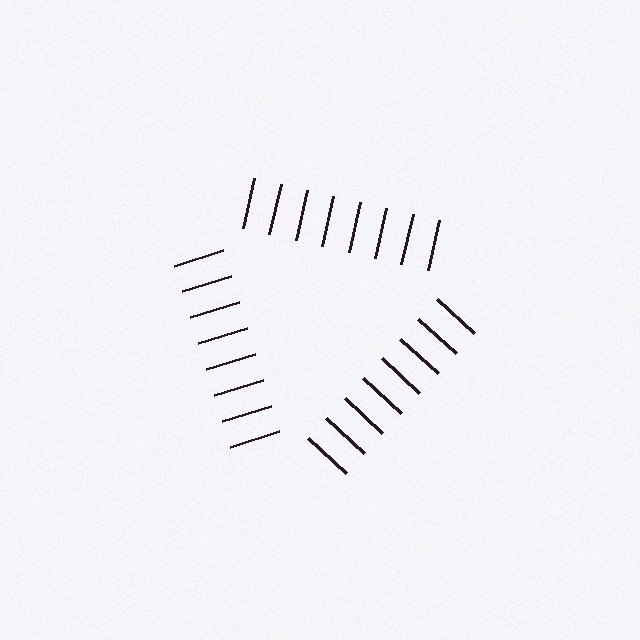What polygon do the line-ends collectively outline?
An illusory triangle — the line segments terminate on its edges but no continuous stroke is drawn.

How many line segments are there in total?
24 — 8 along each of the 3 edges.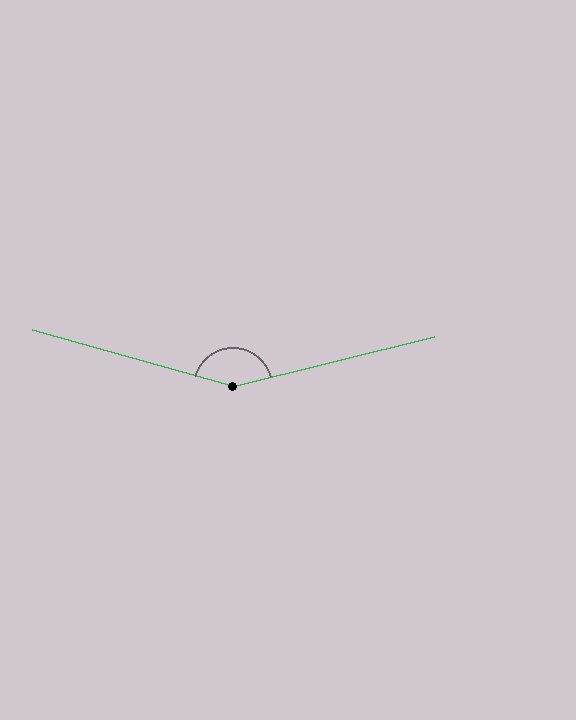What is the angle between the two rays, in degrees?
Approximately 150 degrees.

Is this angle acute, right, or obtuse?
It is obtuse.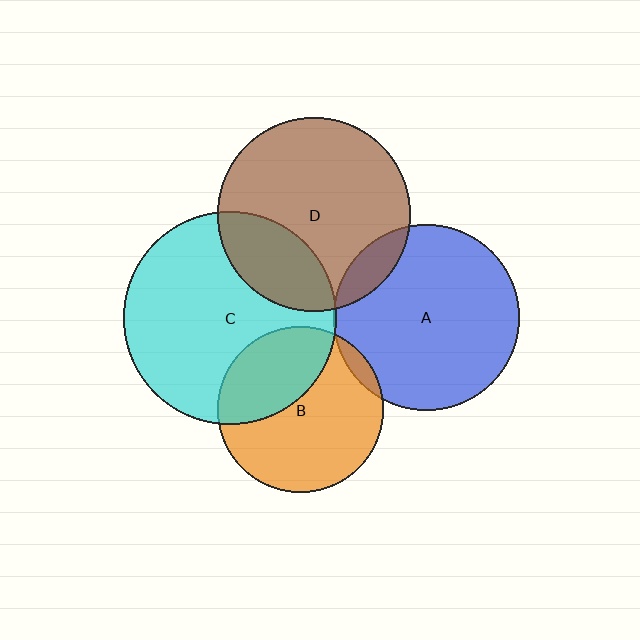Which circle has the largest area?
Circle C (cyan).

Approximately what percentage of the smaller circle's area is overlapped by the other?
Approximately 25%.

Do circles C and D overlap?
Yes.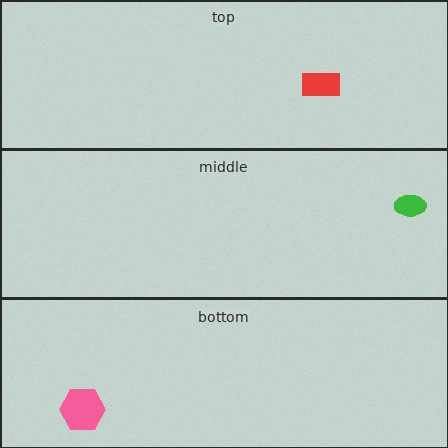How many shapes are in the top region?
1.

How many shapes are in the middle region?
1.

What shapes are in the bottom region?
The pink hexagon.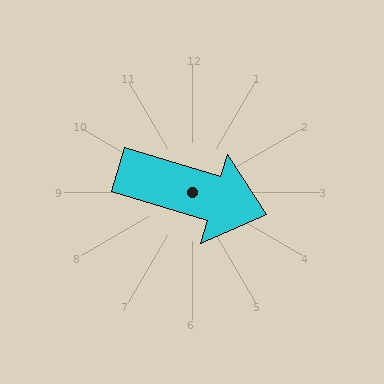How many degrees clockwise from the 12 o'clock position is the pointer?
Approximately 107 degrees.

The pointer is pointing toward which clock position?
Roughly 4 o'clock.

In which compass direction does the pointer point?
East.